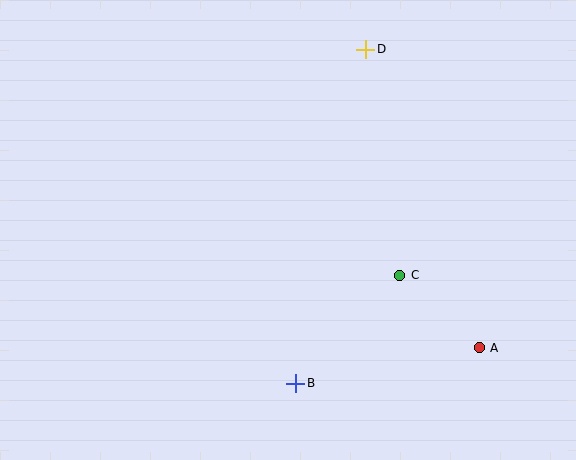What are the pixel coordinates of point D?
Point D is at (366, 49).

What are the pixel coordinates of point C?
Point C is at (400, 275).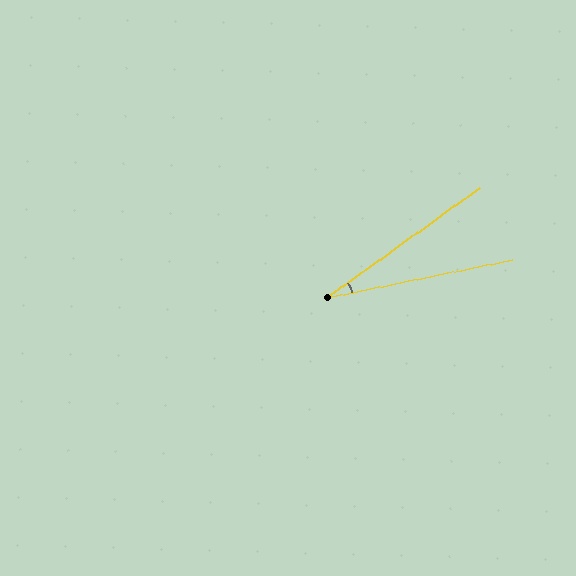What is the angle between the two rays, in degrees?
Approximately 24 degrees.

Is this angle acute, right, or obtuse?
It is acute.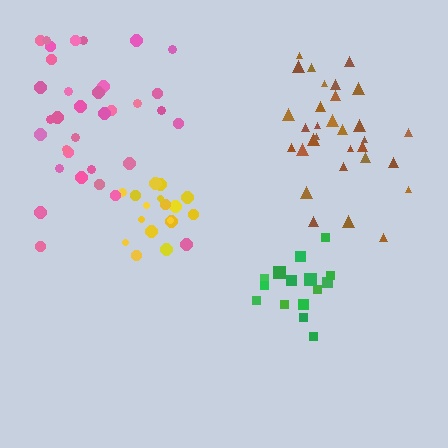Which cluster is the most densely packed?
Yellow.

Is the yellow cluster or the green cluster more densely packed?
Yellow.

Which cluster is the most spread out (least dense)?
Pink.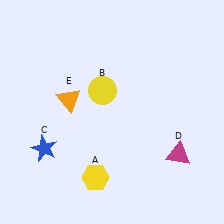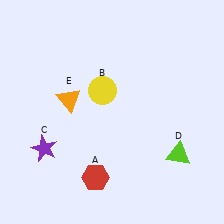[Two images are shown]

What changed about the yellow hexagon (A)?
In Image 1, A is yellow. In Image 2, it changed to red.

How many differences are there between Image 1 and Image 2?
There are 3 differences between the two images.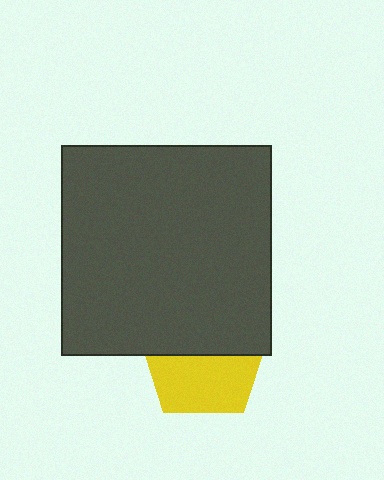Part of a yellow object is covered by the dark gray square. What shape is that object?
It is a pentagon.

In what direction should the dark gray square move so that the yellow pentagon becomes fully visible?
The dark gray square should move up. That is the shortest direction to clear the overlap and leave the yellow pentagon fully visible.